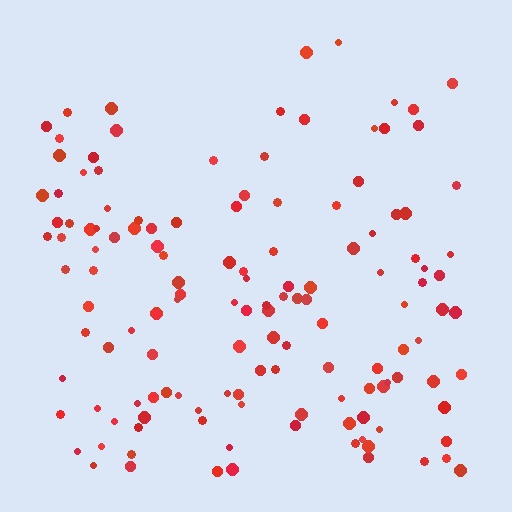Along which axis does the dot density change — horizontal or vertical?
Vertical.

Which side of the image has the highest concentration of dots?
The bottom.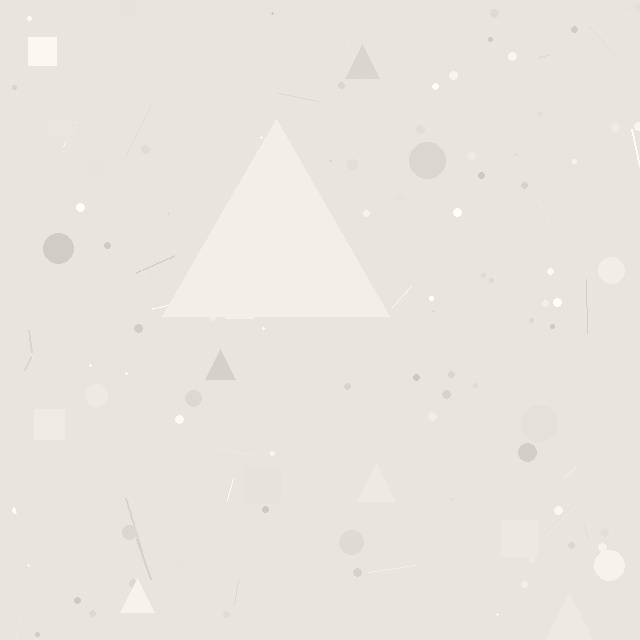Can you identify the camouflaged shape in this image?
The camouflaged shape is a triangle.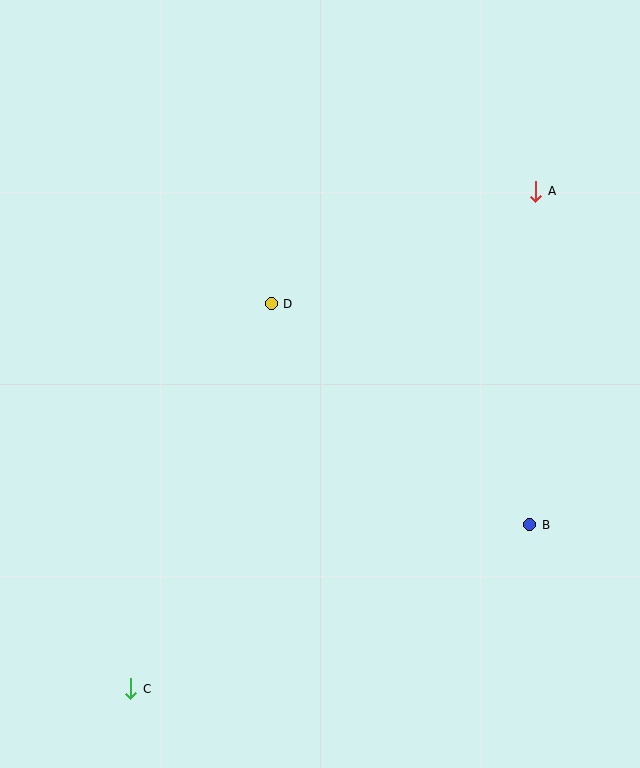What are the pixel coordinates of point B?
Point B is at (530, 525).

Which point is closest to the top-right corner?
Point A is closest to the top-right corner.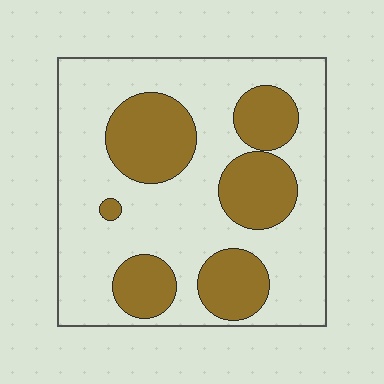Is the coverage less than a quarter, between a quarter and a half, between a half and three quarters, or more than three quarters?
Between a quarter and a half.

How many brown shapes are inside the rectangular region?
6.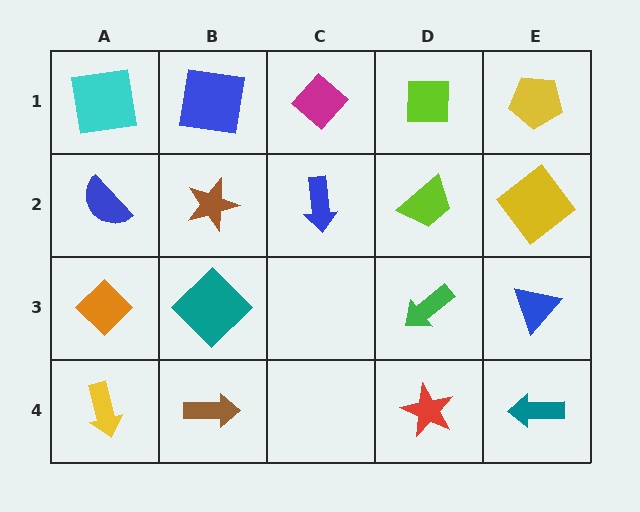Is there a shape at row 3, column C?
No, that cell is empty.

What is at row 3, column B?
A teal diamond.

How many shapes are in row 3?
4 shapes.